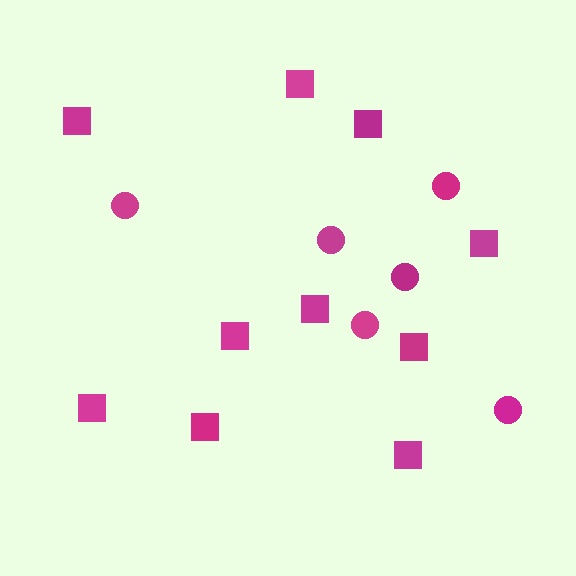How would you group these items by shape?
There are 2 groups: one group of squares (10) and one group of circles (6).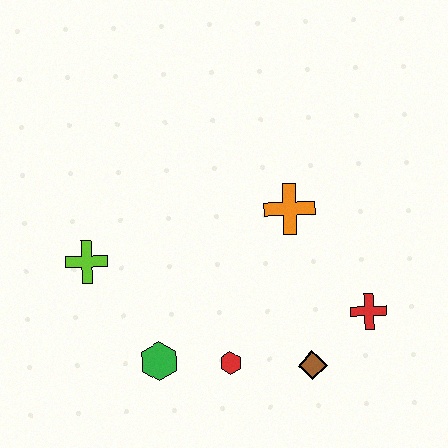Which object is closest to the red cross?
The brown diamond is closest to the red cross.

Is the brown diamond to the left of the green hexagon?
No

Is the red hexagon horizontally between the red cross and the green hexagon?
Yes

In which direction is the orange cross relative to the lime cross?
The orange cross is to the right of the lime cross.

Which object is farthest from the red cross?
The lime cross is farthest from the red cross.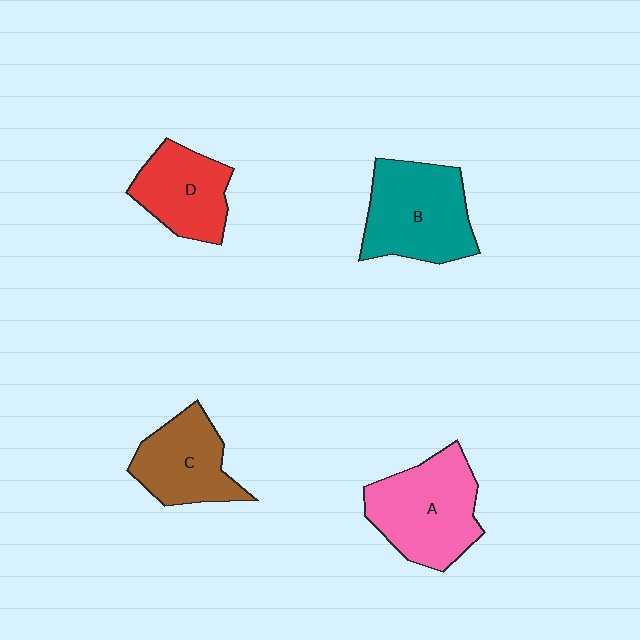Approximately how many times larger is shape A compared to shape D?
Approximately 1.4 times.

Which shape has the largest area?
Shape A (pink).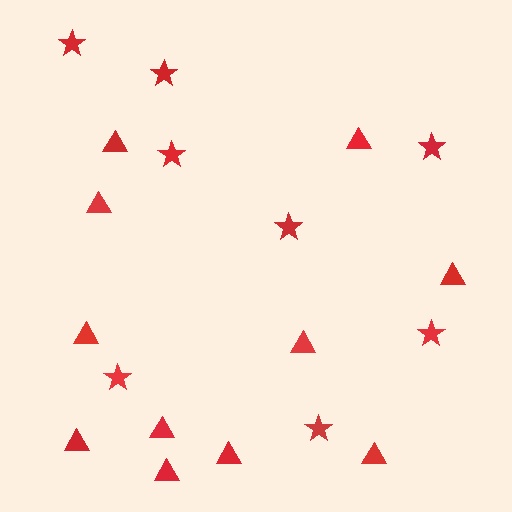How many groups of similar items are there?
There are 2 groups: one group of stars (8) and one group of triangles (11).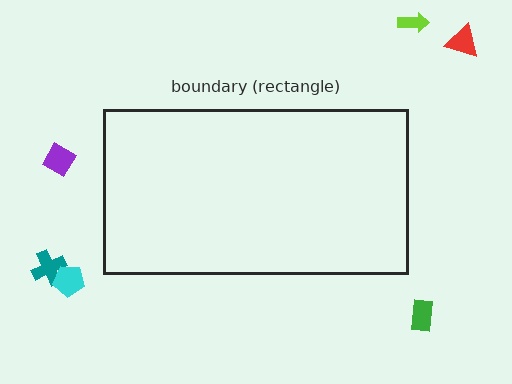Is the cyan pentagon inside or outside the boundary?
Outside.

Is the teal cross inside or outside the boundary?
Outside.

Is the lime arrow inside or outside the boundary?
Outside.